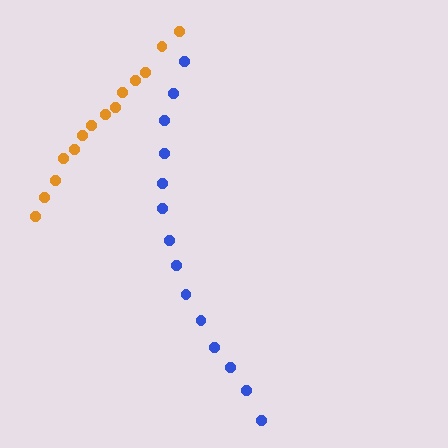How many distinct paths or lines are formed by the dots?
There are 2 distinct paths.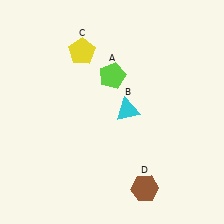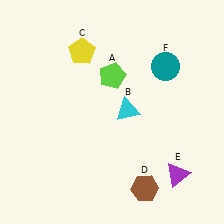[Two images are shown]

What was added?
A purple triangle (E), a teal circle (F) were added in Image 2.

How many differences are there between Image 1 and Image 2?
There are 2 differences between the two images.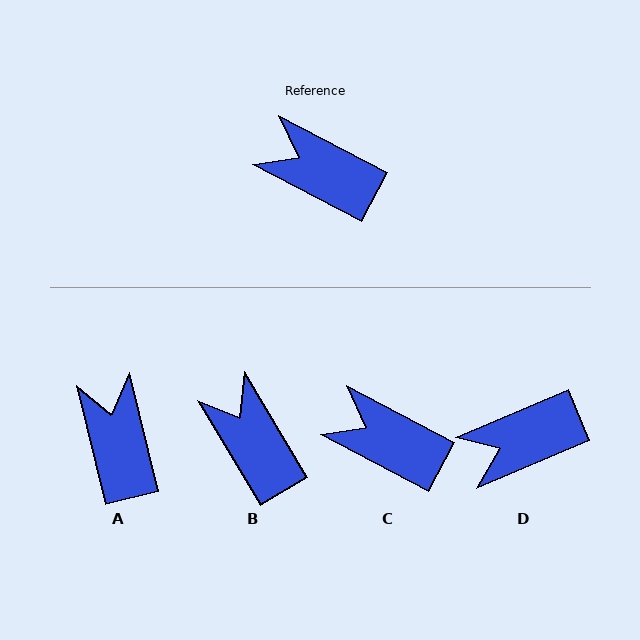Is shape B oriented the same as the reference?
No, it is off by about 31 degrees.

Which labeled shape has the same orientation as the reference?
C.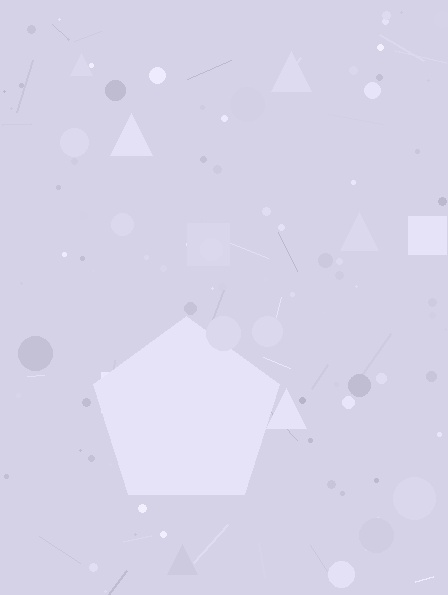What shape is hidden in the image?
A pentagon is hidden in the image.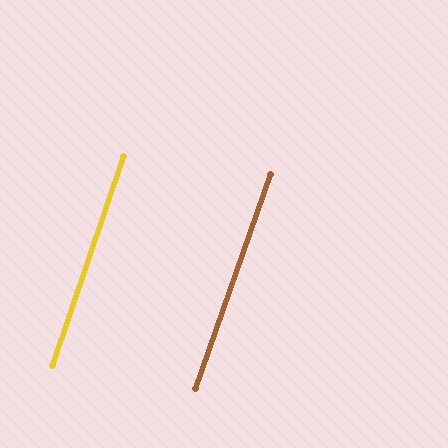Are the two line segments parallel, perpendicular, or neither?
Parallel — their directions differ by only 0.7°.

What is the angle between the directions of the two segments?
Approximately 1 degree.